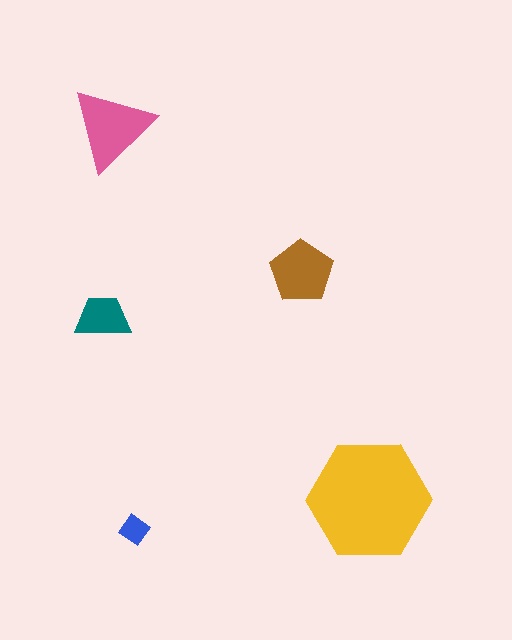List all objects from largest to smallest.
The yellow hexagon, the pink triangle, the brown pentagon, the teal trapezoid, the blue diamond.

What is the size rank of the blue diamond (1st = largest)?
5th.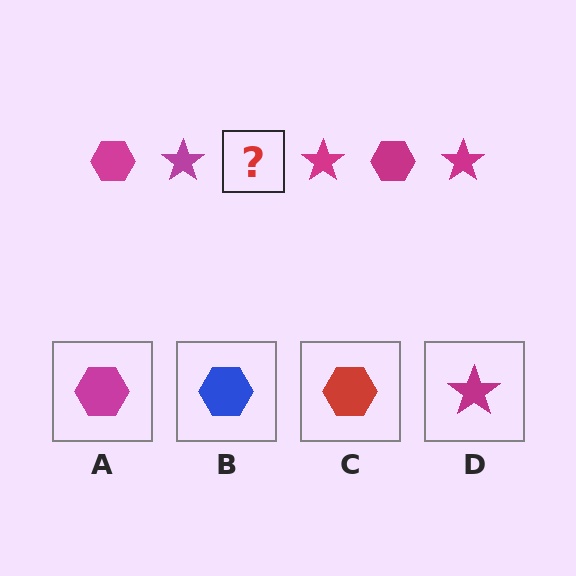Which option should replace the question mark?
Option A.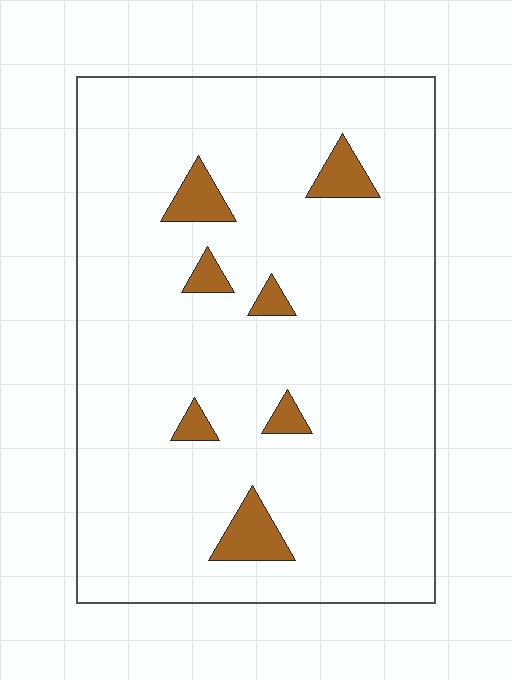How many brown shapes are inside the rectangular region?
7.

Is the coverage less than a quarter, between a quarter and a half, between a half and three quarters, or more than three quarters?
Less than a quarter.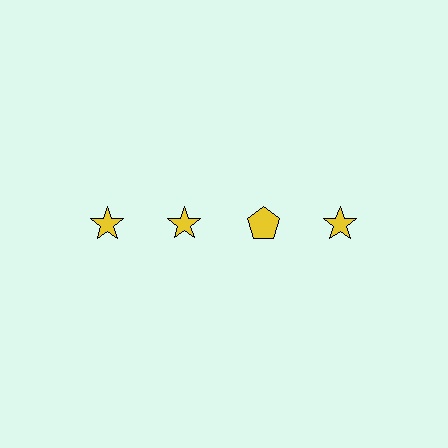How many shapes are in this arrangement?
There are 4 shapes arranged in a grid pattern.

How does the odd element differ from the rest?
It has a different shape: pentagon instead of star.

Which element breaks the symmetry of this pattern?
The yellow pentagon in the top row, center column breaks the symmetry. All other shapes are yellow stars.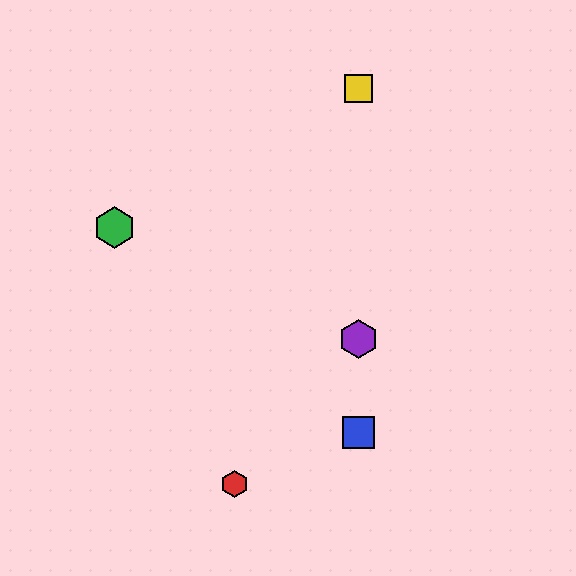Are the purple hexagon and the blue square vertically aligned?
Yes, both are at x≈358.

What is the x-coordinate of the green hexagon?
The green hexagon is at x≈114.